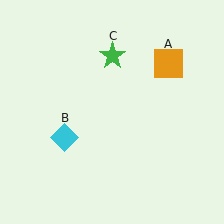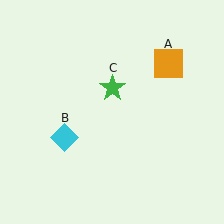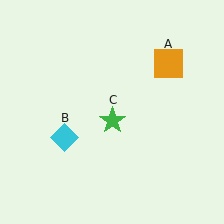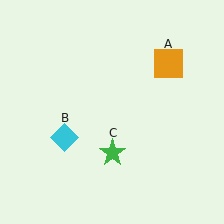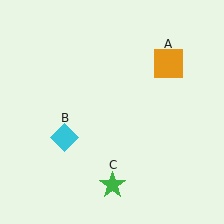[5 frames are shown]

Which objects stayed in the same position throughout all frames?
Orange square (object A) and cyan diamond (object B) remained stationary.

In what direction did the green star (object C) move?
The green star (object C) moved down.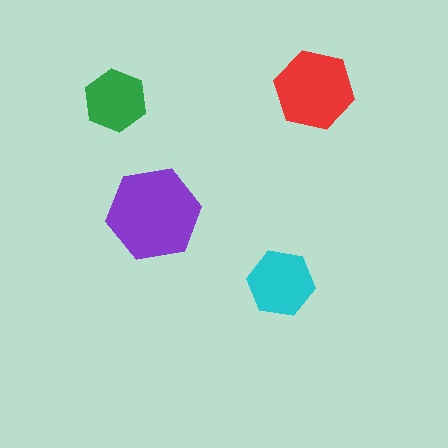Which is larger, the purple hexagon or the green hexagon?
The purple one.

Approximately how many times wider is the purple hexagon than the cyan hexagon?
About 1.5 times wider.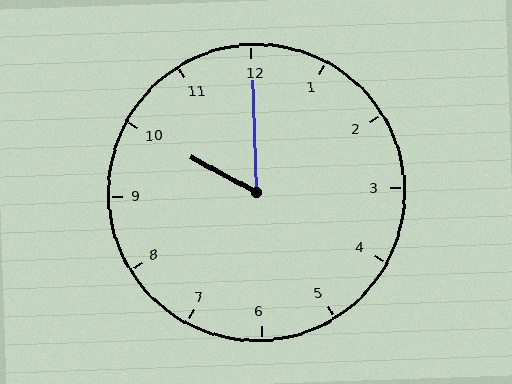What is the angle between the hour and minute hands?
Approximately 60 degrees.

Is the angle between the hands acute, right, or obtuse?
It is acute.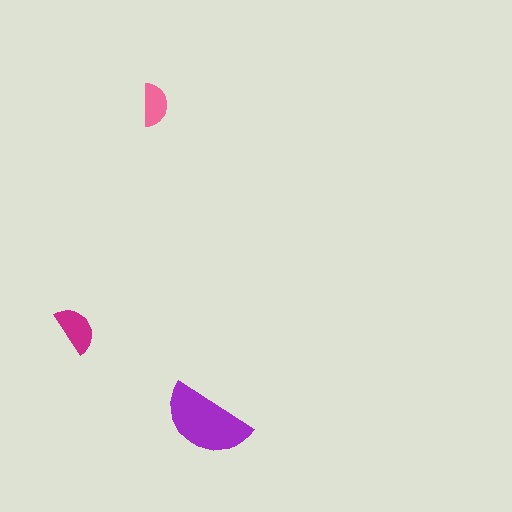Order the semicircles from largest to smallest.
the purple one, the magenta one, the pink one.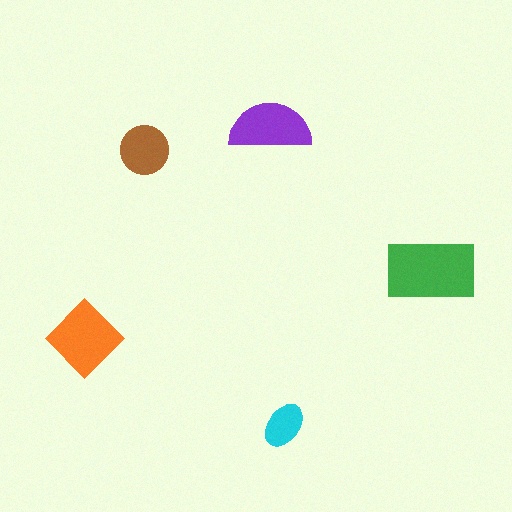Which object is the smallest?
The cyan ellipse.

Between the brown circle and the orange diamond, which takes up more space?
The orange diamond.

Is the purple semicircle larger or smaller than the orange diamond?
Smaller.